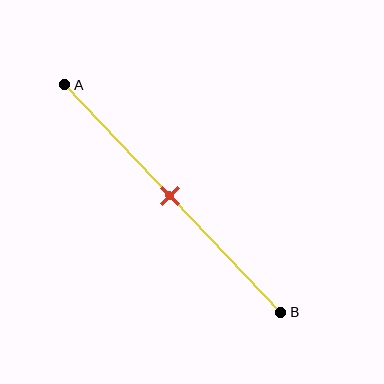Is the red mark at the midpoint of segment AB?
Yes, the mark is approximately at the midpoint.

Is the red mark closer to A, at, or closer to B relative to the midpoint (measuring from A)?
The red mark is approximately at the midpoint of segment AB.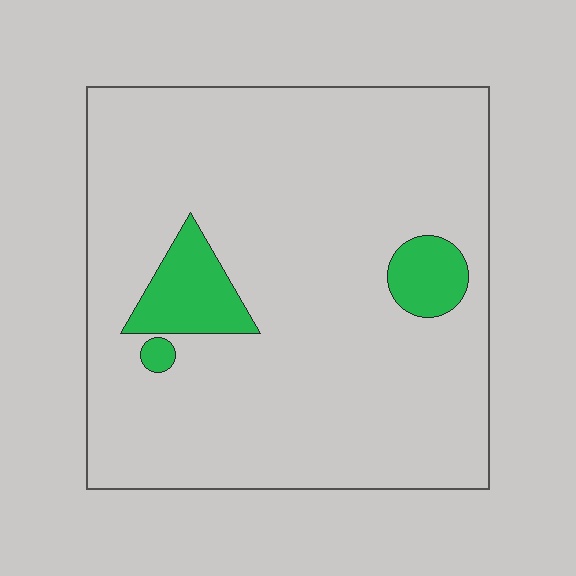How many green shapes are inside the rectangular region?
3.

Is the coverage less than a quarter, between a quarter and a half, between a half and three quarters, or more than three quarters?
Less than a quarter.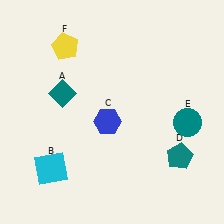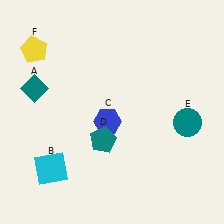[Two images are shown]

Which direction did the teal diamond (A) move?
The teal diamond (A) moved left.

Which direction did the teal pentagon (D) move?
The teal pentagon (D) moved left.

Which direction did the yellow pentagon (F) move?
The yellow pentagon (F) moved left.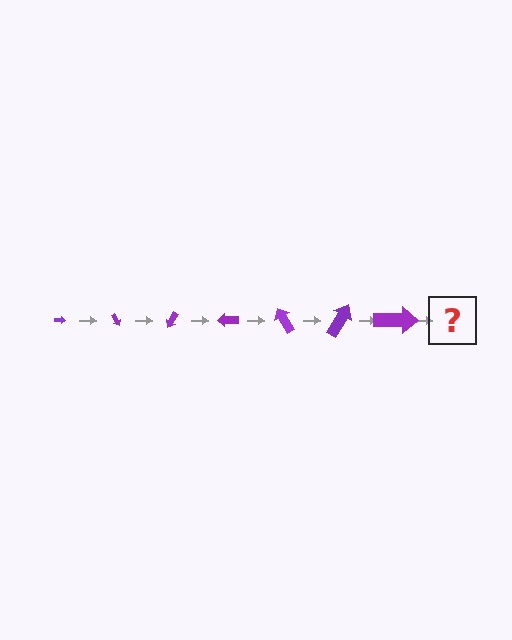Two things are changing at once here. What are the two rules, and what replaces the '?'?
The two rules are that the arrow grows larger each step and it rotates 60 degrees each step. The '?' should be an arrow, larger than the previous one and rotated 420 degrees from the start.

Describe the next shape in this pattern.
It should be an arrow, larger than the previous one and rotated 420 degrees from the start.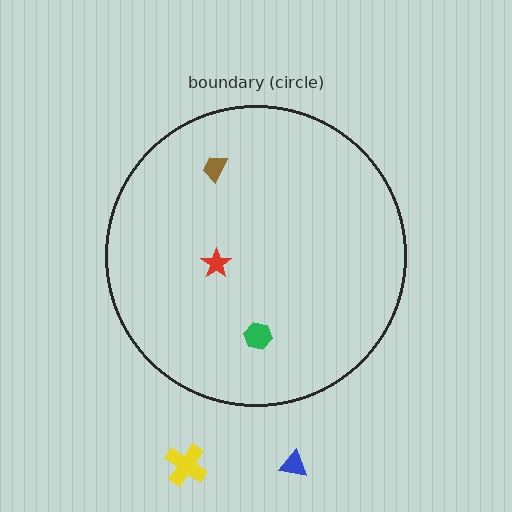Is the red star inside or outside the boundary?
Inside.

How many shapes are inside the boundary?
3 inside, 2 outside.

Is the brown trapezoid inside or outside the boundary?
Inside.